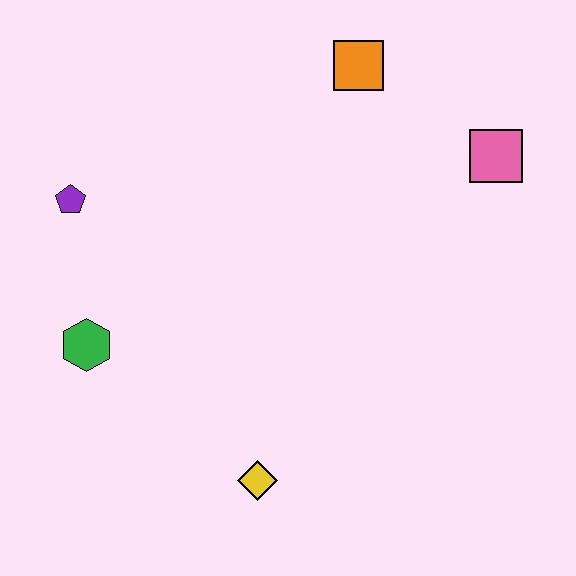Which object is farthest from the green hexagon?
The pink square is farthest from the green hexagon.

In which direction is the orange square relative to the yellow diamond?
The orange square is above the yellow diamond.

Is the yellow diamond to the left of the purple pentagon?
No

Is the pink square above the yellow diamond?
Yes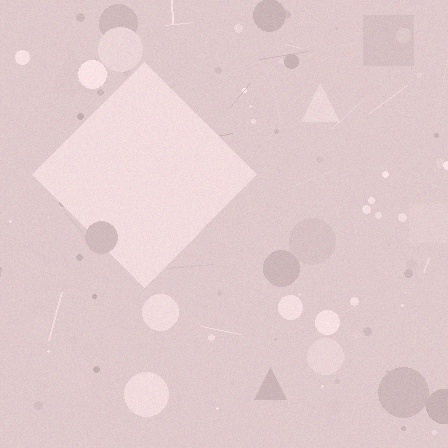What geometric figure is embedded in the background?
A diamond is embedded in the background.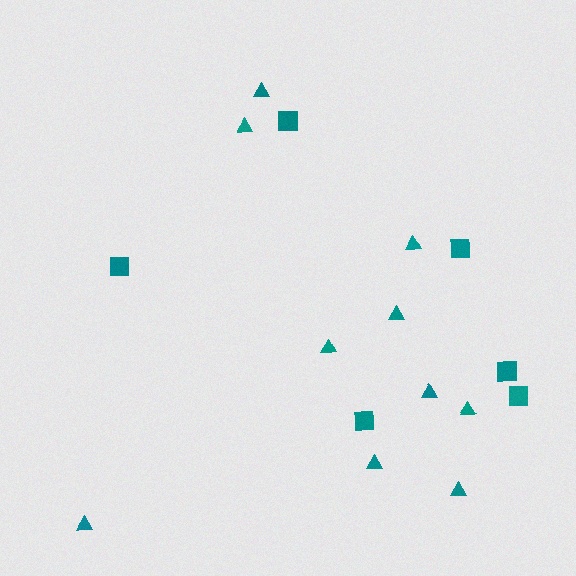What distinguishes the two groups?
There are 2 groups: one group of squares (6) and one group of triangles (10).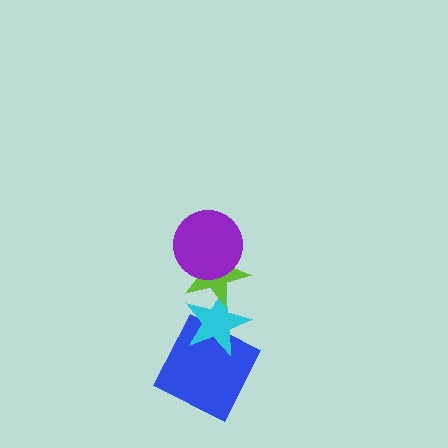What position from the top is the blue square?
The blue square is 4th from the top.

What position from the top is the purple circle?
The purple circle is 1st from the top.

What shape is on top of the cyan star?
The lime star is on top of the cyan star.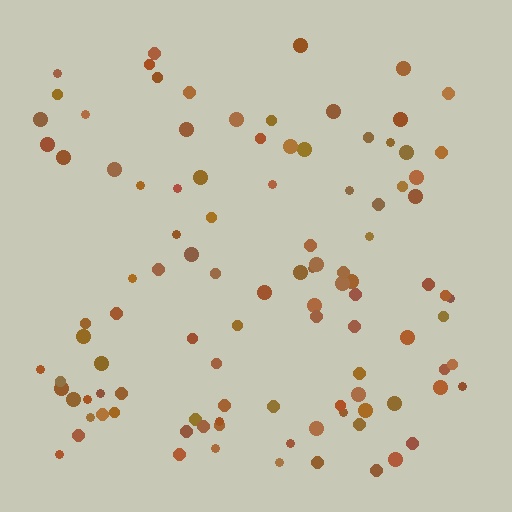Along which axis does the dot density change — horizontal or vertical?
Vertical.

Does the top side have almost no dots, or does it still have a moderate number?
Still a moderate number, just noticeably fewer than the bottom.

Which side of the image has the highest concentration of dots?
The bottom.